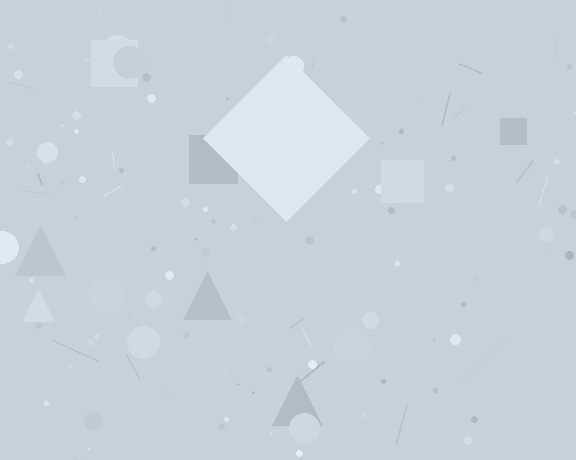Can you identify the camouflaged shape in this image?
The camouflaged shape is a diamond.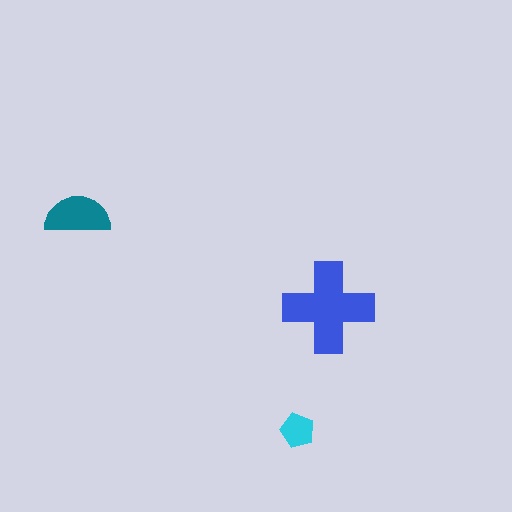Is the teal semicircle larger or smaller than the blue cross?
Smaller.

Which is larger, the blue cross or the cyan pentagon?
The blue cross.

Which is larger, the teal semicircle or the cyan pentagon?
The teal semicircle.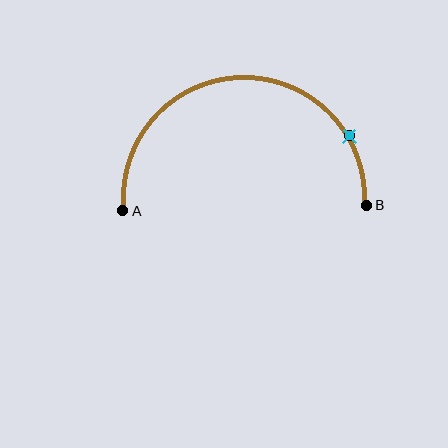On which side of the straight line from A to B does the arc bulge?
The arc bulges above the straight line connecting A and B.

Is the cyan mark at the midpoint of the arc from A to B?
No. The cyan mark lies on the arc but is closer to endpoint B. The arc midpoint would be at the point on the curve equidistant along the arc from both A and B.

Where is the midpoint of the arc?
The arc midpoint is the point on the curve farthest from the straight line joining A and B. It sits above that line.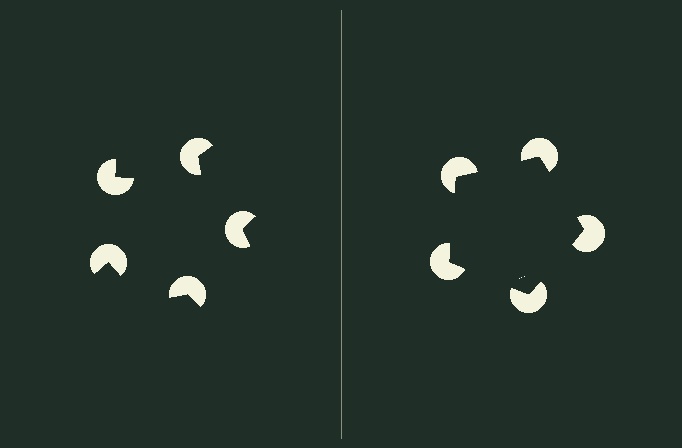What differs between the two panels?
The pac-man discs are positioned identically on both sides; only the wedge orientations differ. On the right they align to a pentagon; on the left they are misaligned.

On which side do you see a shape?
An illusory pentagon appears on the right side. On the left side the wedge cuts are rotated, so no coherent shape forms.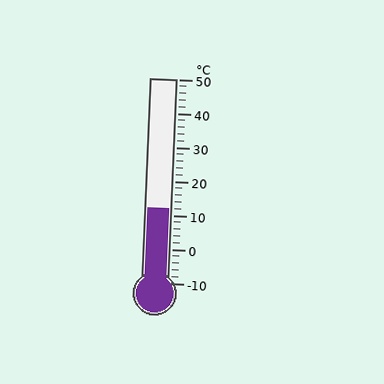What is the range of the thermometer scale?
The thermometer scale ranges from -10°C to 50°C.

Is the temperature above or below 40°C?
The temperature is below 40°C.